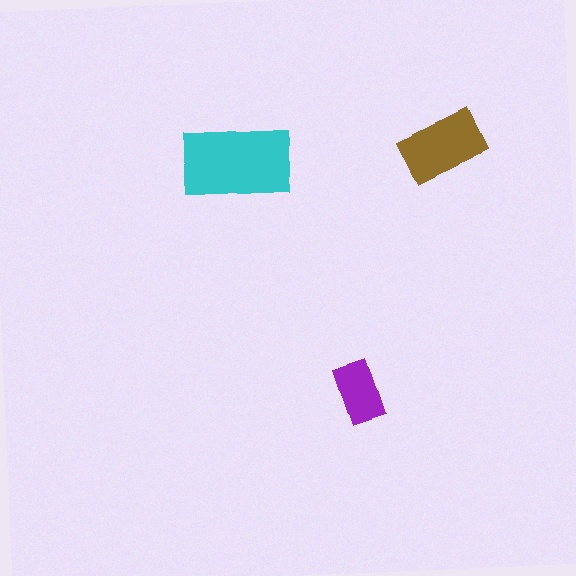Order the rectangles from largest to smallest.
the cyan one, the brown one, the purple one.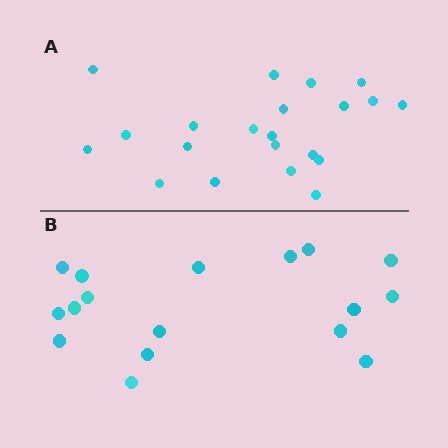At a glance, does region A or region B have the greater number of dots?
Region A (the top region) has more dots.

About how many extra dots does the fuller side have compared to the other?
Region A has about 4 more dots than region B.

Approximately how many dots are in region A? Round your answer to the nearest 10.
About 20 dots. (The exact count is 21, which rounds to 20.)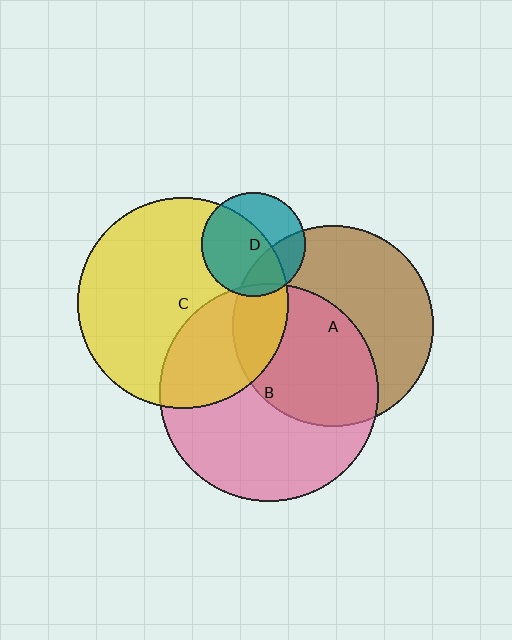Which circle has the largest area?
Circle B (pink).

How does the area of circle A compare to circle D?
Approximately 3.7 times.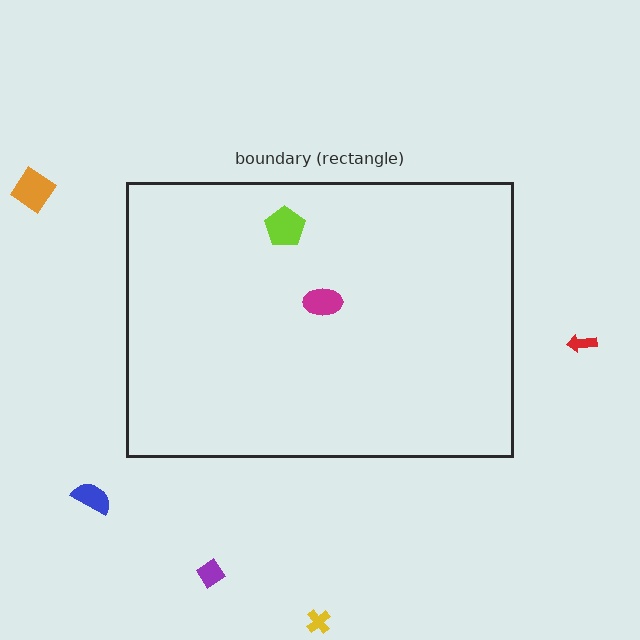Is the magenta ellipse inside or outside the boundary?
Inside.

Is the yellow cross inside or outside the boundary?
Outside.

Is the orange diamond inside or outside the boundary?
Outside.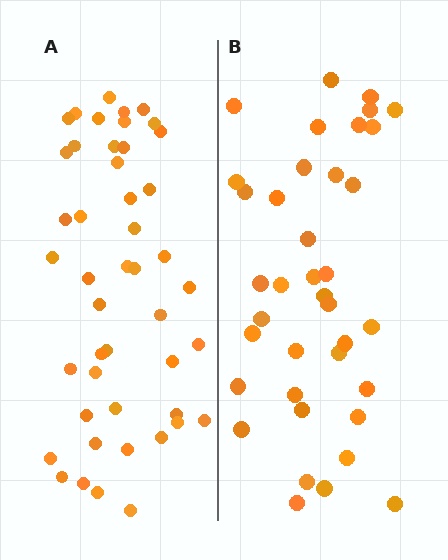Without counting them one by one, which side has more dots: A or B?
Region A (the left region) has more dots.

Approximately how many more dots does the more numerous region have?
Region A has roughly 8 or so more dots than region B.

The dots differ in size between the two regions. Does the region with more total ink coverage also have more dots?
No. Region B has more total ink coverage because its dots are larger, but region A actually contains more individual dots. Total area can be misleading — the number of items is what matters here.